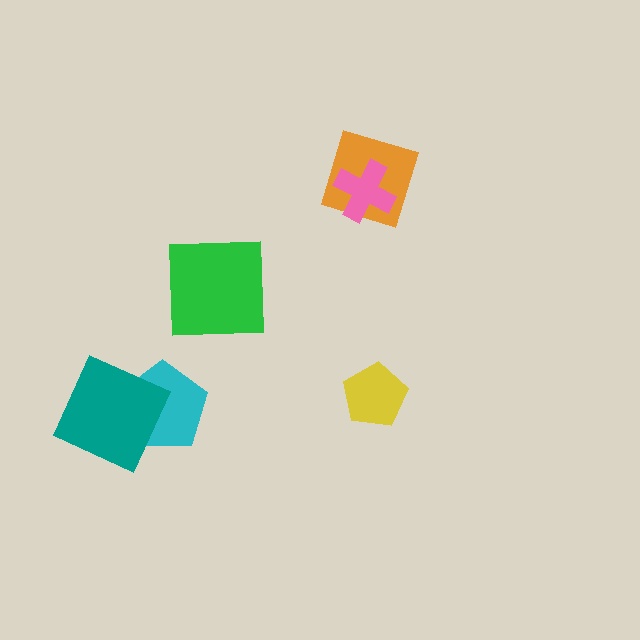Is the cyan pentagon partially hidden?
Yes, it is partially covered by another shape.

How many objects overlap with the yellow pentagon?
0 objects overlap with the yellow pentagon.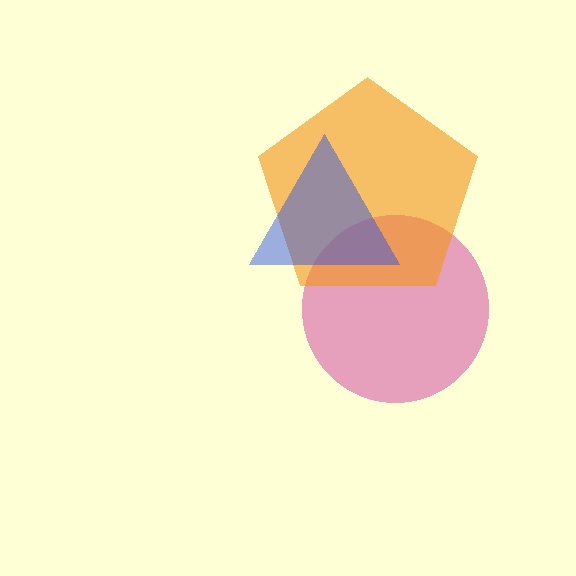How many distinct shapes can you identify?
There are 3 distinct shapes: a pink circle, an orange pentagon, a blue triangle.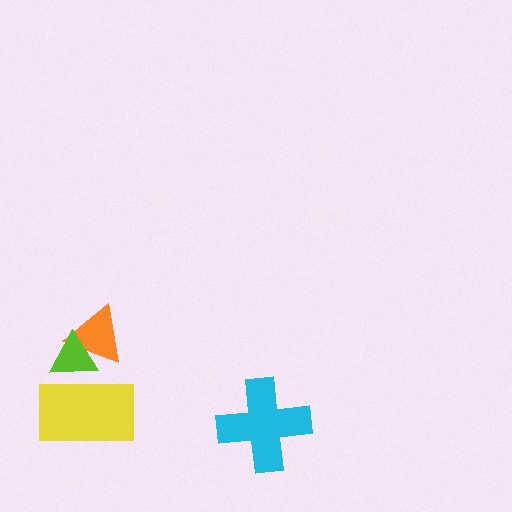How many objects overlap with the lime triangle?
2 objects overlap with the lime triangle.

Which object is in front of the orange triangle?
The lime triangle is in front of the orange triangle.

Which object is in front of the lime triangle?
The yellow rectangle is in front of the lime triangle.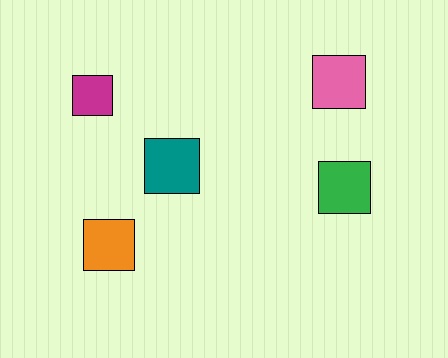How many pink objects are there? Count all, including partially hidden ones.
There is 1 pink object.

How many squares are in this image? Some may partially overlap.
There are 5 squares.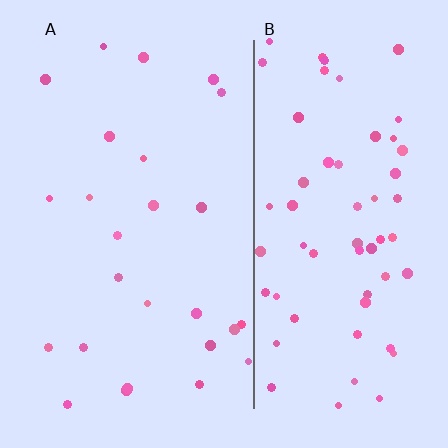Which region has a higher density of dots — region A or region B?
B (the right).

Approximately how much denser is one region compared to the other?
Approximately 2.5× — region B over region A.